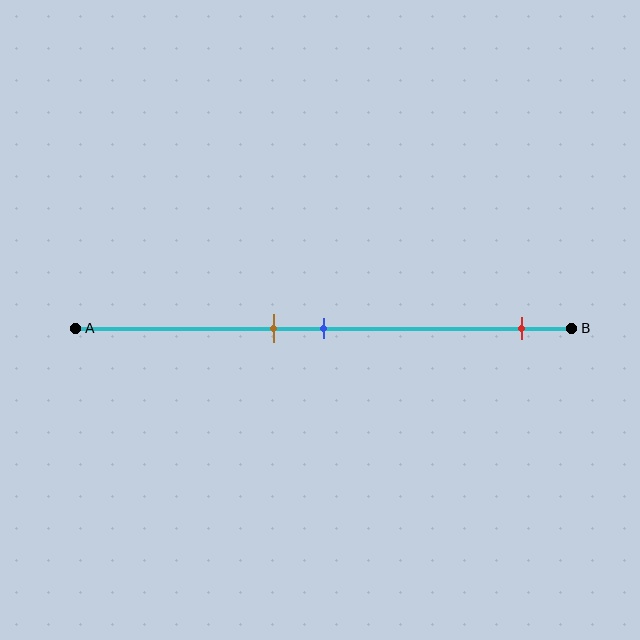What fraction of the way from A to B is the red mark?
The red mark is approximately 90% (0.9) of the way from A to B.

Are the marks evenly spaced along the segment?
No, the marks are not evenly spaced.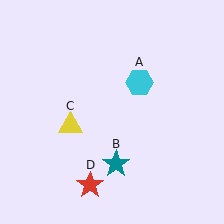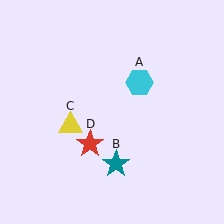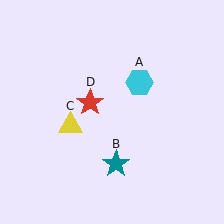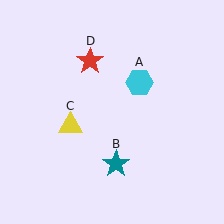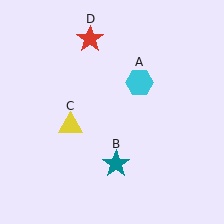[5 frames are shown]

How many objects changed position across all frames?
1 object changed position: red star (object D).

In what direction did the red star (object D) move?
The red star (object D) moved up.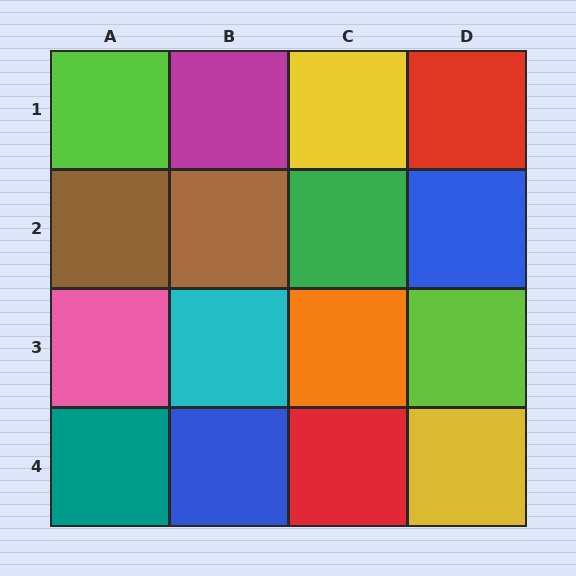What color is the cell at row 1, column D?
Red.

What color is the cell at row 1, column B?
Magenta.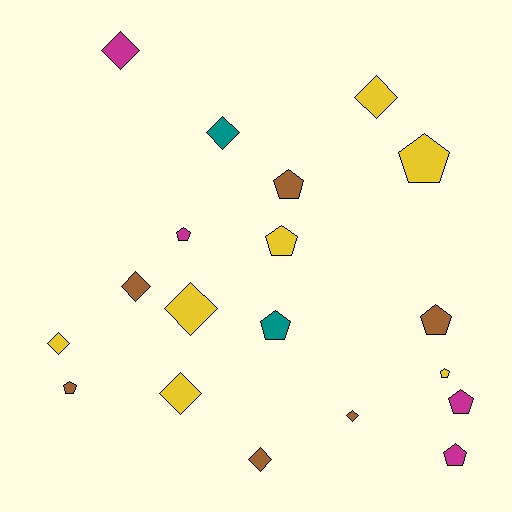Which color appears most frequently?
Yellow, with 7 objects.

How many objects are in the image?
There are 19 objects.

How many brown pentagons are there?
There are 3 brown pentagons.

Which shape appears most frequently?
Pentagon, with 10 objects.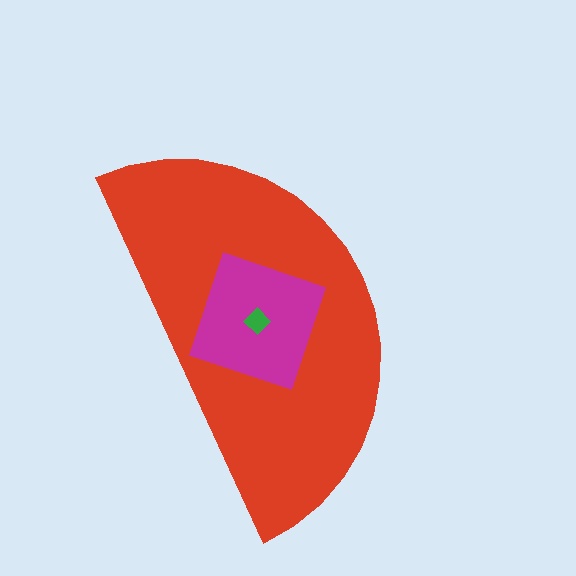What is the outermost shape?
The red semicircle.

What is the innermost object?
The green diamond.